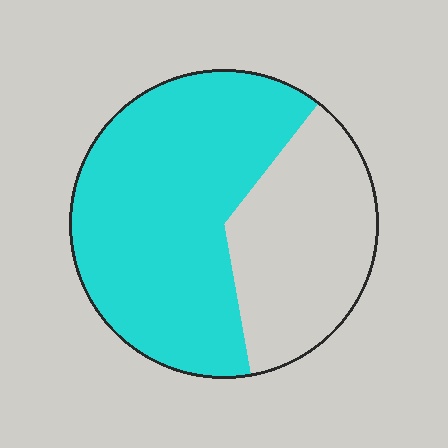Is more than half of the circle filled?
Yes.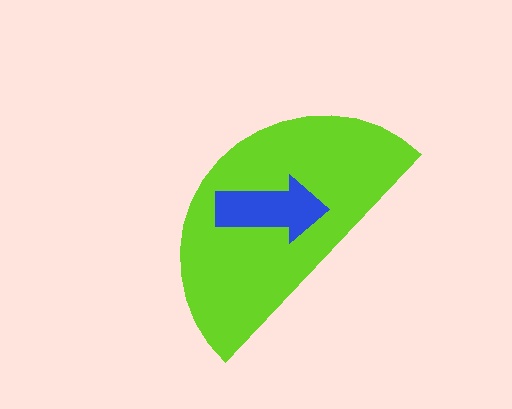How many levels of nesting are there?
2.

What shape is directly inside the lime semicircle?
The blue arrow.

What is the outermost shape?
The lime semicircle.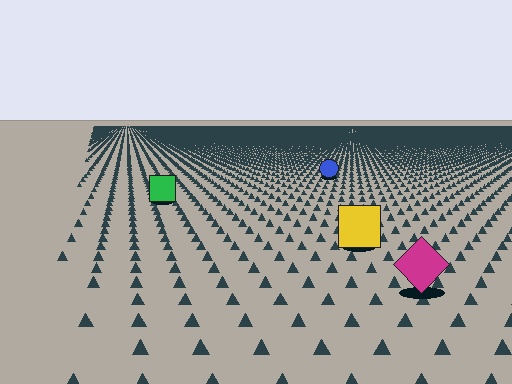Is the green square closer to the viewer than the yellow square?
No. The yellow square is closer — you can tell from the texture gradient: the ground texture is coarser near it.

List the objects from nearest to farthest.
From nearest to farthest: the magenta diamond, the yellow square, the green square, the blue circle.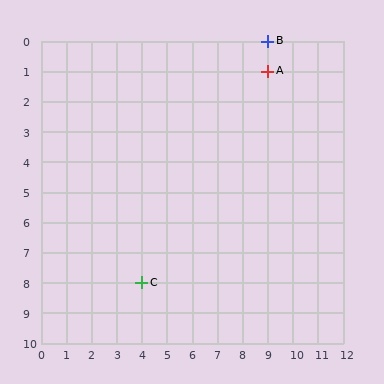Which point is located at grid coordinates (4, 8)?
Point C is at (4, 8).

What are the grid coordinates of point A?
Point A is at grid coordinates (9, 1).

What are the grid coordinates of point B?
Point B is at grid coordinates (9, 0).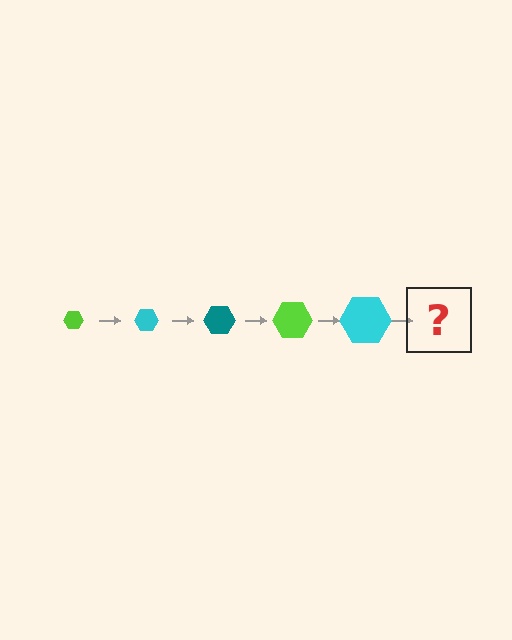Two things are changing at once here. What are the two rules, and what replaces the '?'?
The two rules are that the hexagon grows larger each step and the color cycles through lime, cyan, and teal. The '?' should be a teal hexagon, larger than the previous one.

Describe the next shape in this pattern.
It should be a teal hexagon, larger than the previous one.